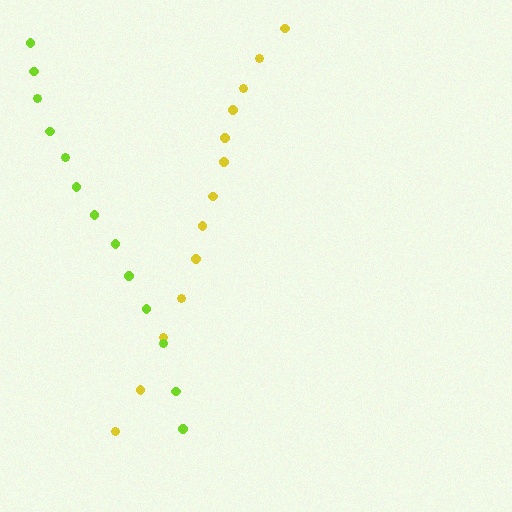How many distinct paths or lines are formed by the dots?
There are 2 distinct paths.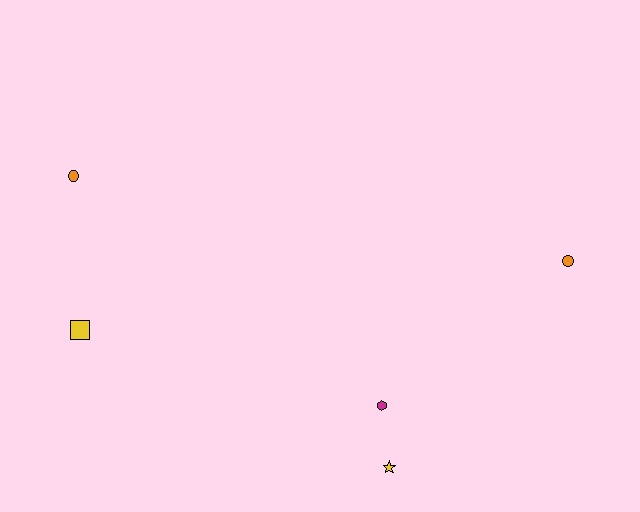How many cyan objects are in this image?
There are no cyan objects.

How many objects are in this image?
There are 5 objects.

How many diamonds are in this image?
There are no diamonds.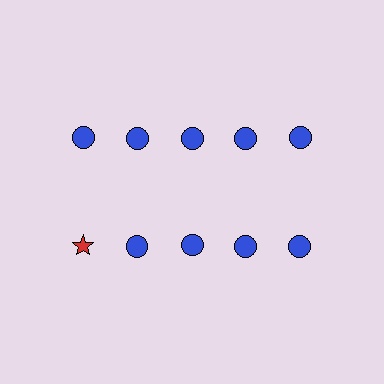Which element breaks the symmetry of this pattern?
The red star in the second row, leftmost column breaks the symmetry. All other shapes are blue circles.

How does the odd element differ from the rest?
It differs in both color (red instead of blue) and shape (star instead of circle).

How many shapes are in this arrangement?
There are 10 shapes arranged in a grid pattern.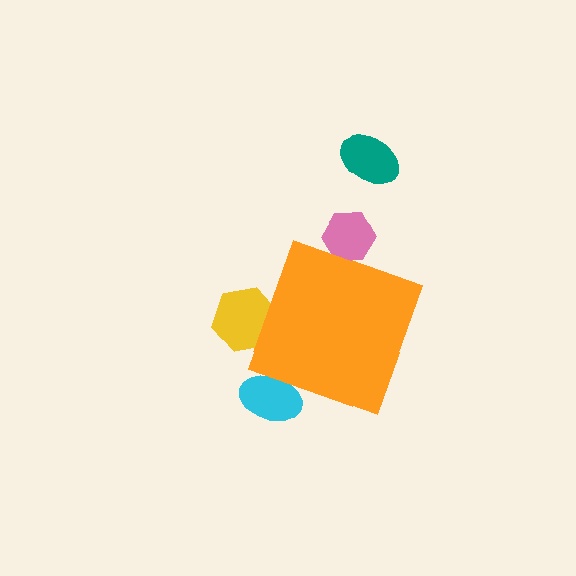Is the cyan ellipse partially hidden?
Yes, the cyan ellipse is partially hidden behind the orange diamond.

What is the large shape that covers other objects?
An orange diamond.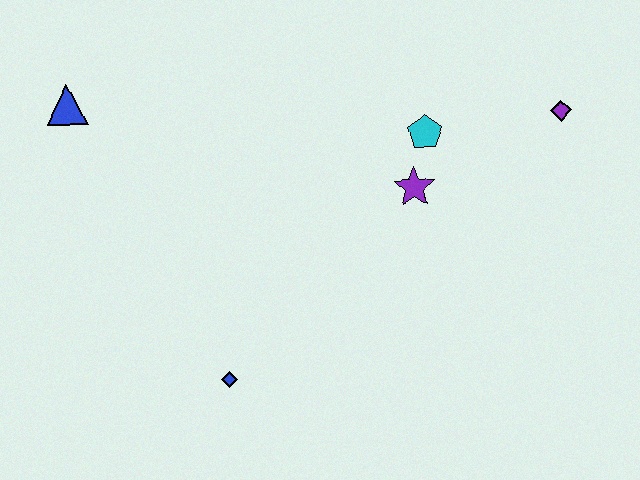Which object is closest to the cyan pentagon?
The purple star is closest to the cyan pentagon.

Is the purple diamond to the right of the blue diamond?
Yes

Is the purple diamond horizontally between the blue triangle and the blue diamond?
No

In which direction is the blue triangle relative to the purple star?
The blue triangle is to the left of the purple star.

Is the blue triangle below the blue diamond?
No